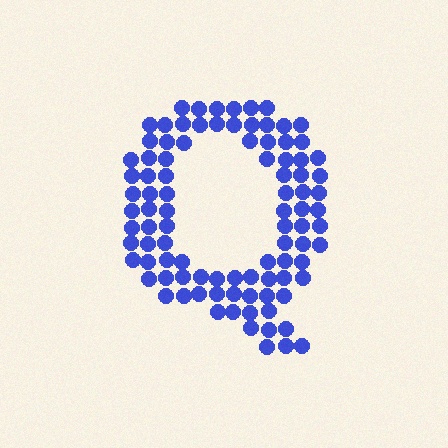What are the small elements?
The small elements are circles.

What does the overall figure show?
The overall figure shows the letter Q.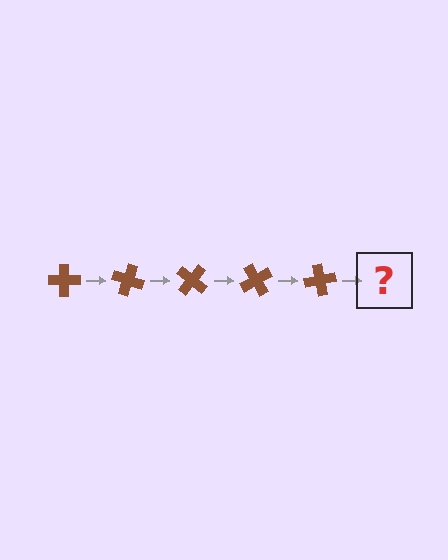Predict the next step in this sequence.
The next step is a brown cross rotated 100 degrees.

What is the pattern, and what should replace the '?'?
The pattern is that the cross rotates 20 degrees each step. The '?' should be a brown cross rotated 100 degrees.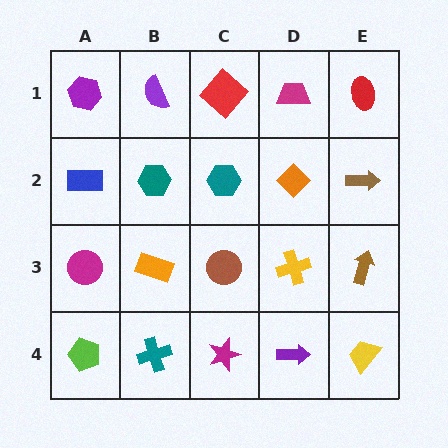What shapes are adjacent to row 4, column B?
An orange rectangle (row 3, column B), a lime pentagon (row 4, column A), a magenta star (row 4, column C).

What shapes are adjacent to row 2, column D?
A magenta trapezoid (row 1, column D), a yellow cross (row 3, column D), a teal hexagon (row 2, column C), a brown arrow (row 2, column E).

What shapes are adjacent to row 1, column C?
A teal hexagon (row 2, column C), a purple semicircle (row 1, column B), a magenta trapezoid (row 1, column D).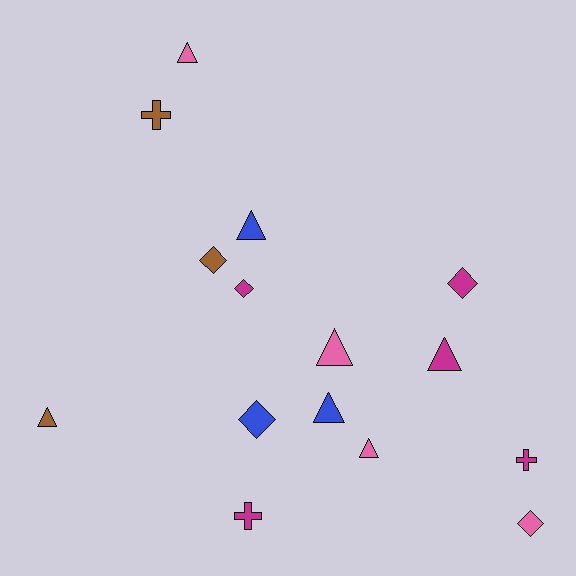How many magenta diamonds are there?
There are 2 magenta diamonds.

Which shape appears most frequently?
Triangle, with 7 objects.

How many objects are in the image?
There are 15 objects.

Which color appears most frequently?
Magenta, with 5 objects.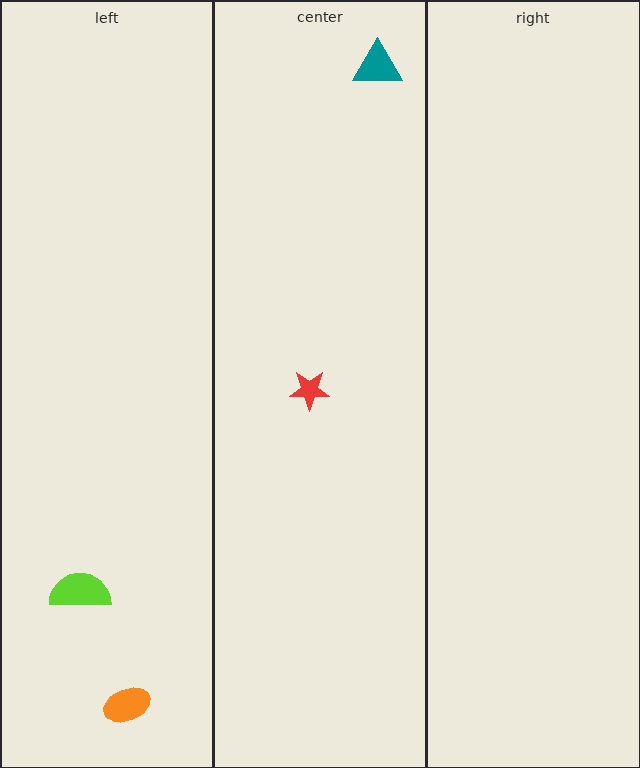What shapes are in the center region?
The red star, the teal triangle.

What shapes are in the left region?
The orange ellipse, the lime semicircle.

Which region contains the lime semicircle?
The left region.